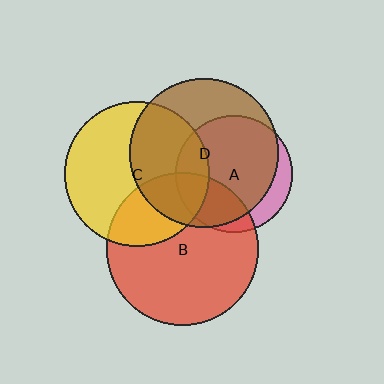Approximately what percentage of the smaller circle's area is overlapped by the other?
Approximately 30%.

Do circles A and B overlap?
Yes.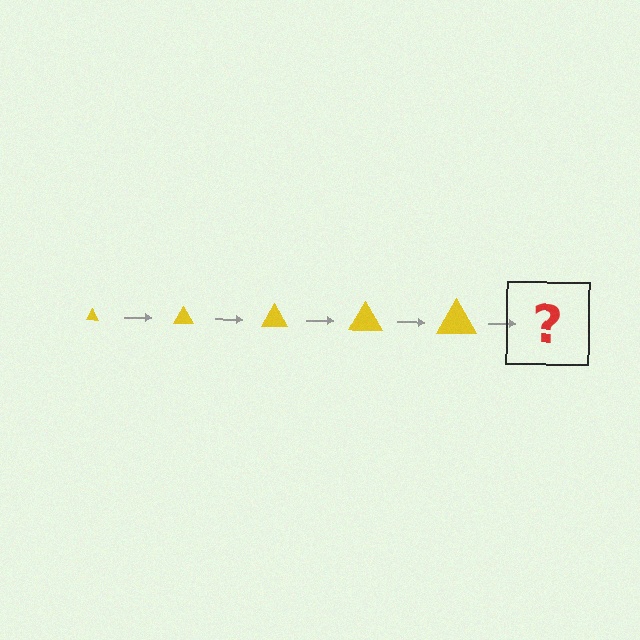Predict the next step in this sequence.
The next step is a yellow triangle, larger than the previous one.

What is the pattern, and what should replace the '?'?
The pattern is that the triangle gets progressively larger each step. The '?' should be a yellow triangle, larger than the previous one.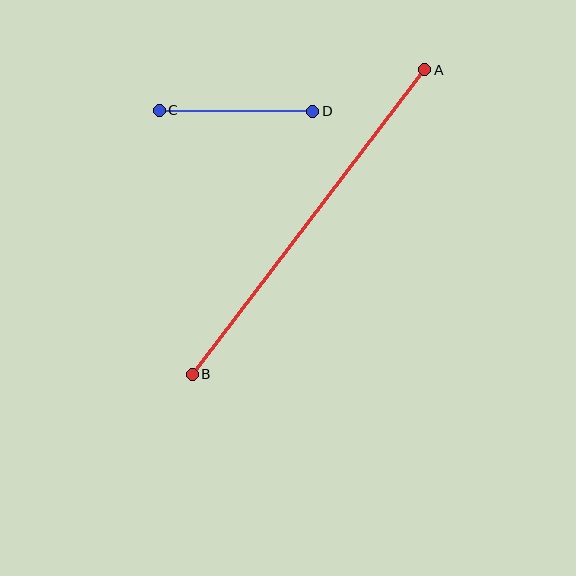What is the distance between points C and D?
The distance is approximately 153 pixels.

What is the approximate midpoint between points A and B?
The midpoint is at approximately (308, 222) pixels.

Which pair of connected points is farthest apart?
Points A and B are farthest apart.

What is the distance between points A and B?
The distance is approximately 383 pixels.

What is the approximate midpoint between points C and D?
The midpoint is at approximately (236, 111) pixels.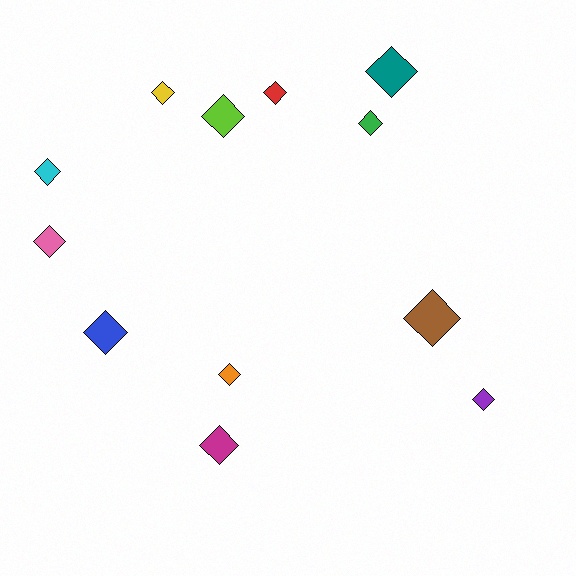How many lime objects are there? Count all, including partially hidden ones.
There is 1 lime object.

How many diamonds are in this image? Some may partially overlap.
There are 12 diamonds.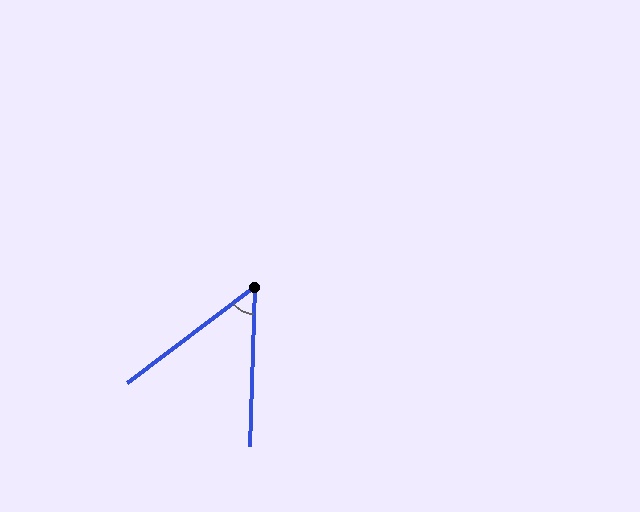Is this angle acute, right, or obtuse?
It is acute.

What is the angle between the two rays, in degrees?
Approximately 51 degrees.